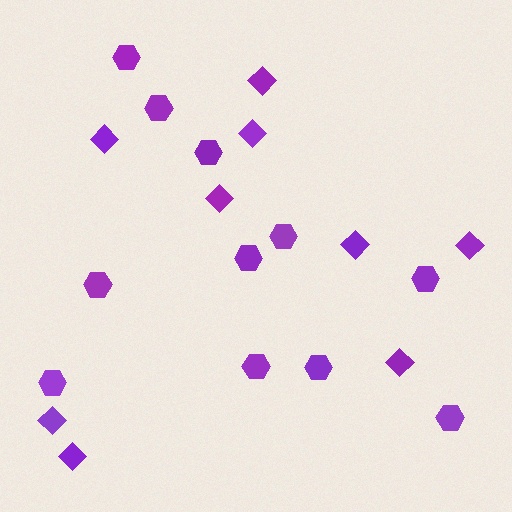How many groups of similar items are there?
There are 2 groups: one group of hexagons (11) and one group of diamonds (9).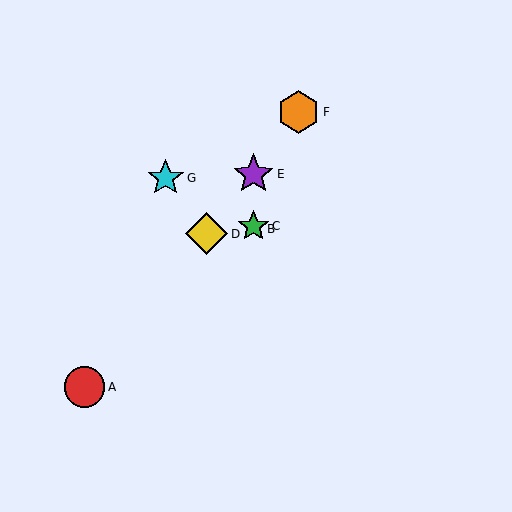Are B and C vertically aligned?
Yes, both are at x≈253.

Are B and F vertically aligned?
No, B is at x≈253 and F is at x≈299.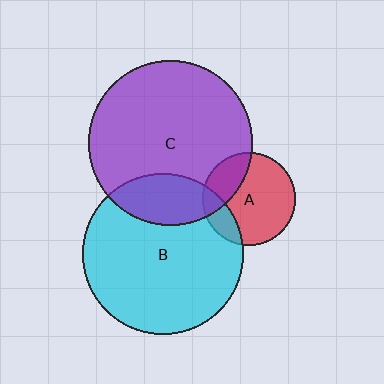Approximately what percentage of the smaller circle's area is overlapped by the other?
Approximately 25%.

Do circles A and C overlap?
Yes.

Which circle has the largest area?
Circle C (purple).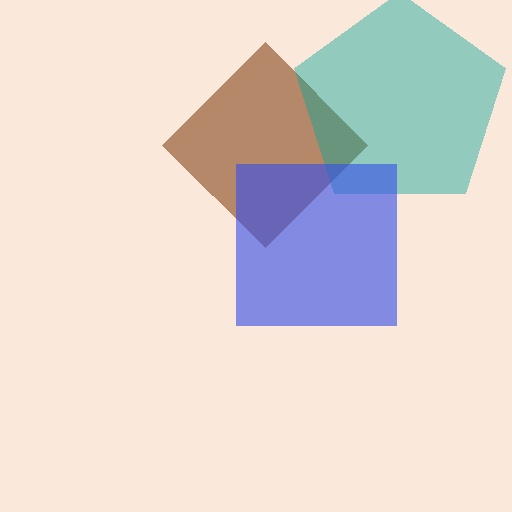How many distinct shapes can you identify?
There are 3 distinct shapes: a brown diamond, a teal pentagon, a blue square.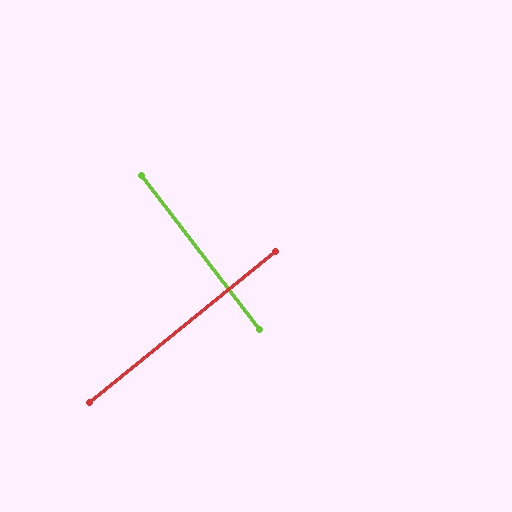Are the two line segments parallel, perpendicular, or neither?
Perpendicular — they meet at approximately 88°.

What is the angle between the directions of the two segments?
Approximately 88 degrees.